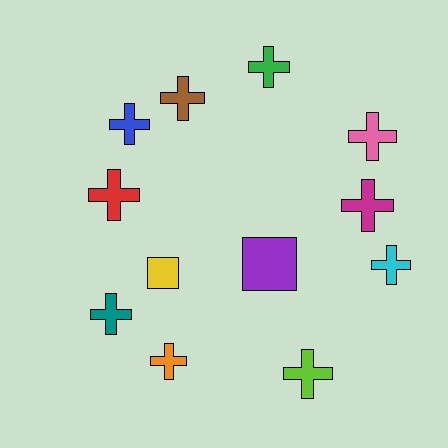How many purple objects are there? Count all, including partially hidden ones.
There is 1 purple object.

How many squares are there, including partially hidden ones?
There are 2 squares.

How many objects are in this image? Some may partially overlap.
There are 12 objects.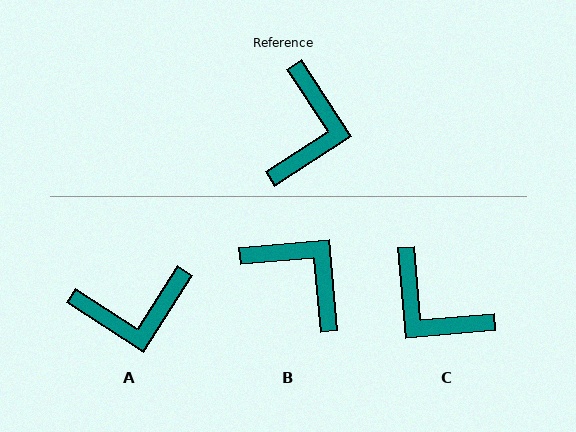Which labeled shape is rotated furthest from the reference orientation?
C, about 118 degrees away.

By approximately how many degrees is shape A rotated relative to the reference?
Approximately 66 degrees clockwise.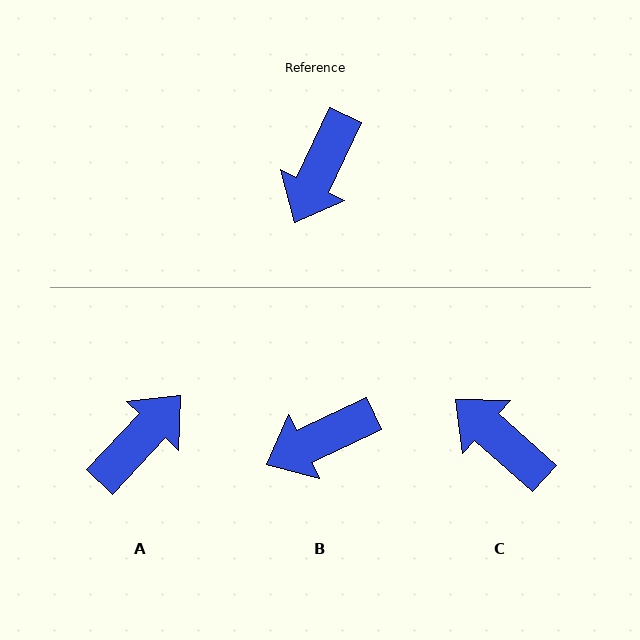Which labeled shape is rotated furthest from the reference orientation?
A, about 162 degrees away.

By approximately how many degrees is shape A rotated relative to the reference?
Approximately 162 degrees counter-clockwise.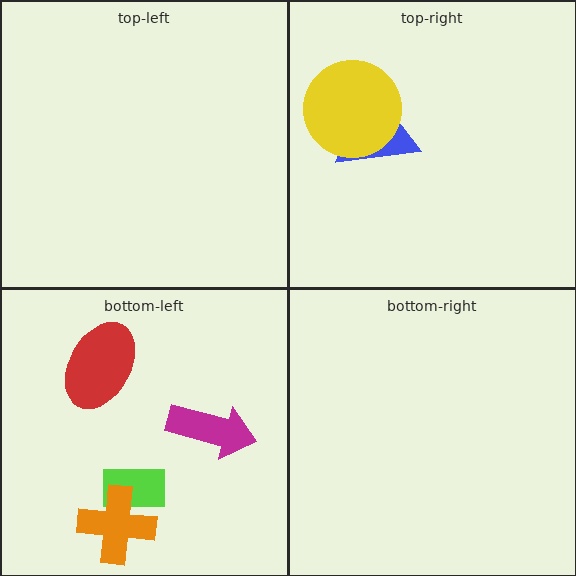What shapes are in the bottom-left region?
The lime rectangle, the orange cross, the magenta arrow, the red ellipse.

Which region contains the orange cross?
The bottom-left region.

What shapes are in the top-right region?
The blue triangle, the yellow circle.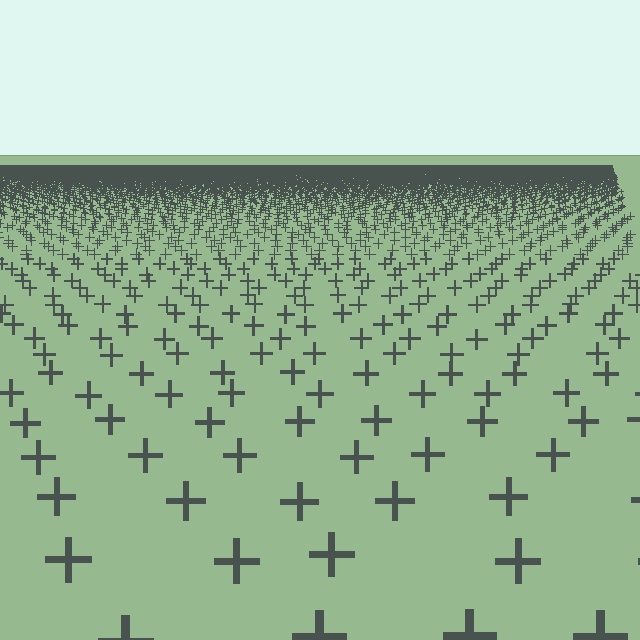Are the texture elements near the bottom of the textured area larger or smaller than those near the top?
Larger. Near the bottom, elements are closer to the viewer and appear at a bigger on-screen size.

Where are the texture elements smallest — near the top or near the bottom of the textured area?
Near the top.